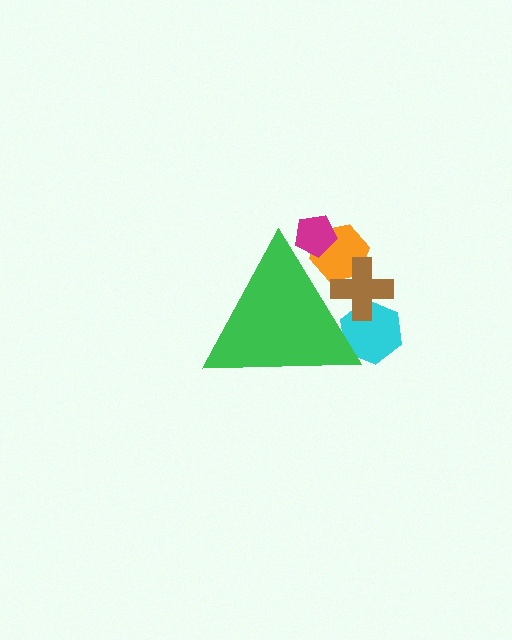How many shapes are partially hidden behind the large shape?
4 shapes are partially hidden.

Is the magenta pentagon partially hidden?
Yes, the magenta pentagon is partially hidden behind the green triangle.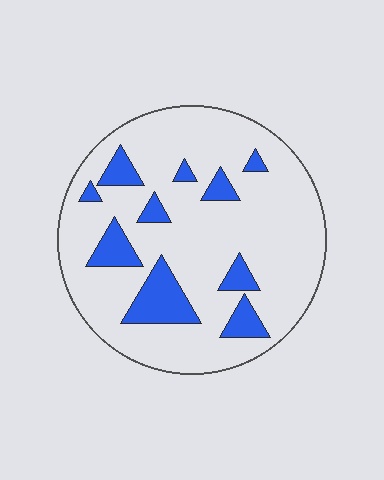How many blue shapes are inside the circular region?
10.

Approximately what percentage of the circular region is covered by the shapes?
Approximately 15%.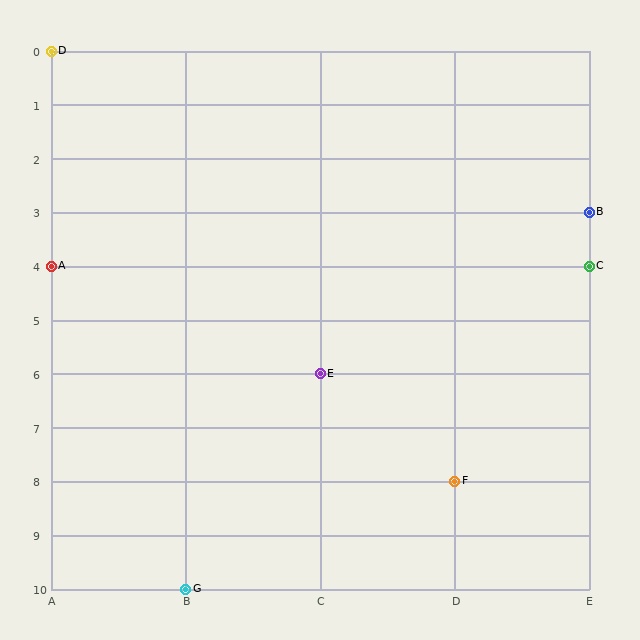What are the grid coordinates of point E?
Point E is at grid coordinates (C, 6).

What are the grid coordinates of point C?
Point C is at grid coordinates (E, 4).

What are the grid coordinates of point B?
Point B is at grid coordinates (E, 3).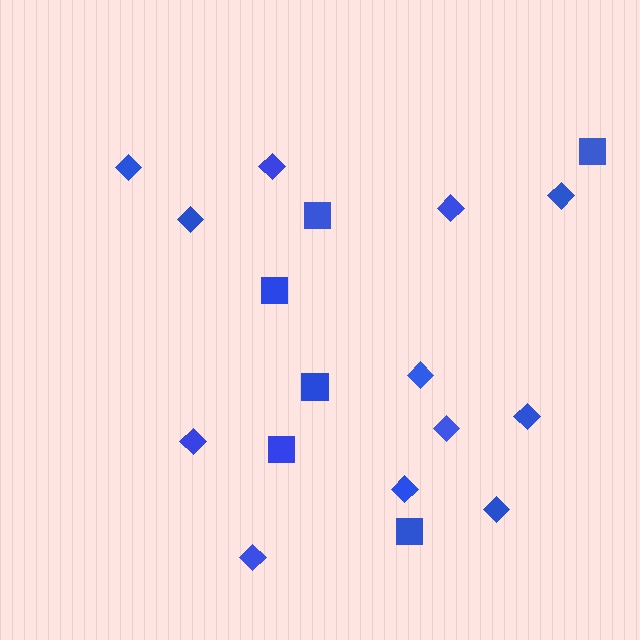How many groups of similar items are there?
There are 2 groups: one group of diamonds (12) and one group of squares (6).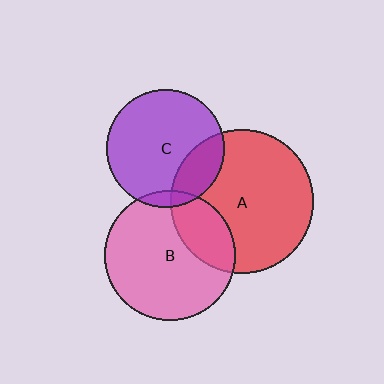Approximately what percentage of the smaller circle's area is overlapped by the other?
Approximately 25%.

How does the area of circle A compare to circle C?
Approximately 1.5 times.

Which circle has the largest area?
Circle A (red).